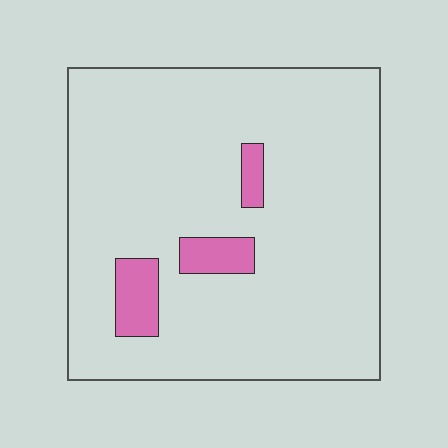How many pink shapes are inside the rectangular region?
3.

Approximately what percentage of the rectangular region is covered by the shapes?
Approximately 10%.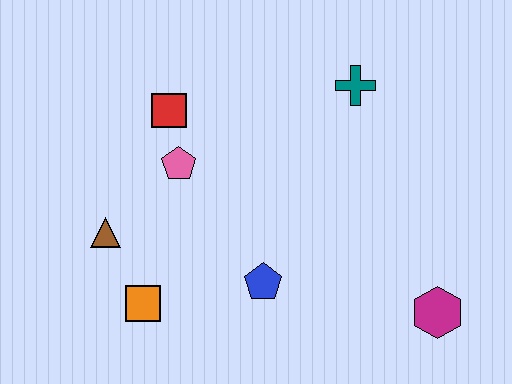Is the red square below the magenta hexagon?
No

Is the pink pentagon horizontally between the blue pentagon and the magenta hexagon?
No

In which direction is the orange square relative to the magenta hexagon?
The orange square is to the left of the magenta hexagon.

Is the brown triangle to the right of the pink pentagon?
No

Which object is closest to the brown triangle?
The orange square is closest to the brown triangle.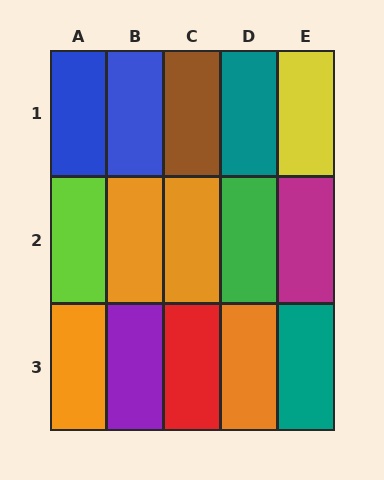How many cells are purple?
1 cell is purple.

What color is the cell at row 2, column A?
Lime.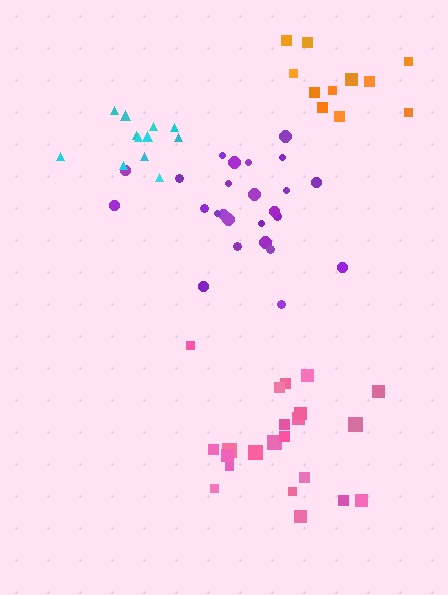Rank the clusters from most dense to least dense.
cyan, purple, pink, orange.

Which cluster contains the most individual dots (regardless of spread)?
Purple (25).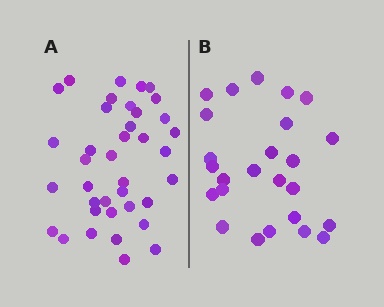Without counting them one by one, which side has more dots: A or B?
Region A (the left region) has more dots.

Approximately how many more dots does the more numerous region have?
Region A has approximately 15 more dots than region B.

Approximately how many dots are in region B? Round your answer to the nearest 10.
About 20 dots. (The exact count is 25, which rounds to 20.)